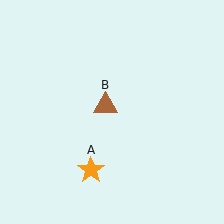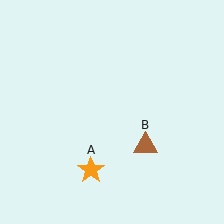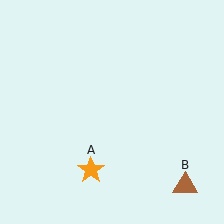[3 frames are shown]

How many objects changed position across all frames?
1 object changed position: brown triangle (object B).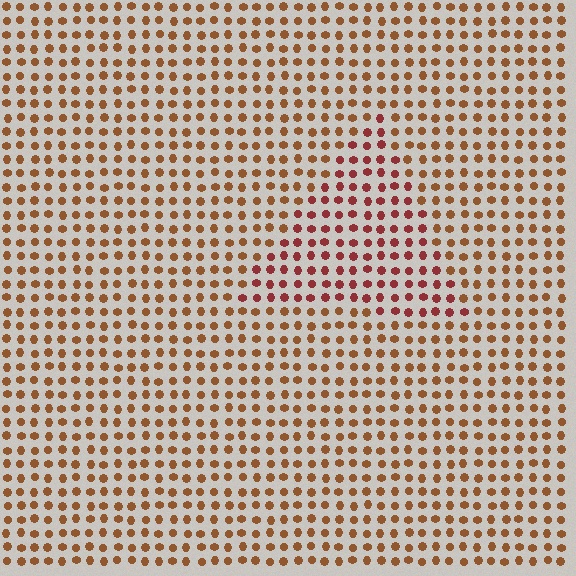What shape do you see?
I see a triangle.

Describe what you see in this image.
The image is filled with small brown elements in a uniform arrangement. A triangle-shaped region is visible where the elements are tinted to a slightly different hue, forming a subtle color boundary.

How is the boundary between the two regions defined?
The boundary is defined purely by a slight shift in hue (about 29 degrees). Spacing, size, and orientation are identical on both sides.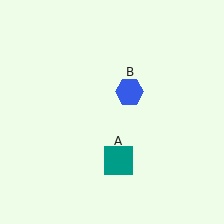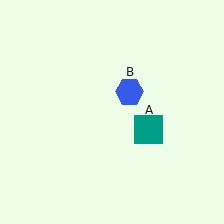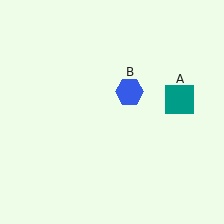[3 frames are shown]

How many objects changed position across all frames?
1 object changed position: teal square (object A).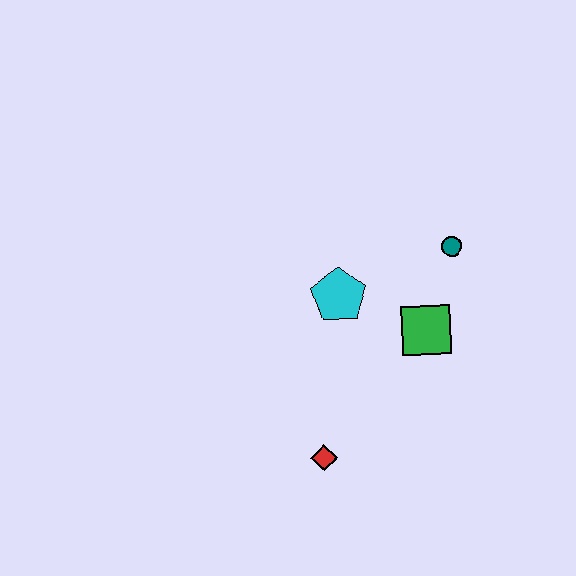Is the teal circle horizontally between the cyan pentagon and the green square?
No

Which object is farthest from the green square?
The red diamond is farthest from the green square.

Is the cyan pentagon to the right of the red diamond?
Yes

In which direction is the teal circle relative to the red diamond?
The teal circle is above the red diamond.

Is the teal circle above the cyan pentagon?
Yes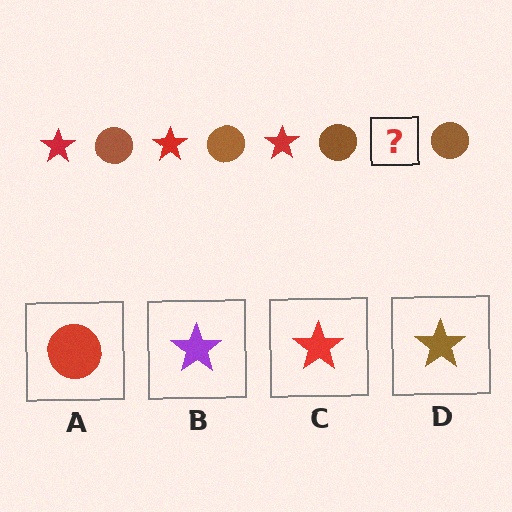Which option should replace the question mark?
Option C.